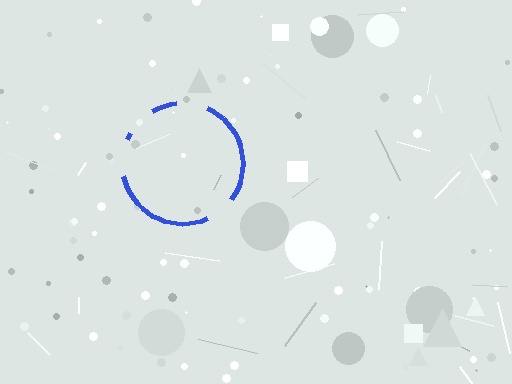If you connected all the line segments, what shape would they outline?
They would outline a circle.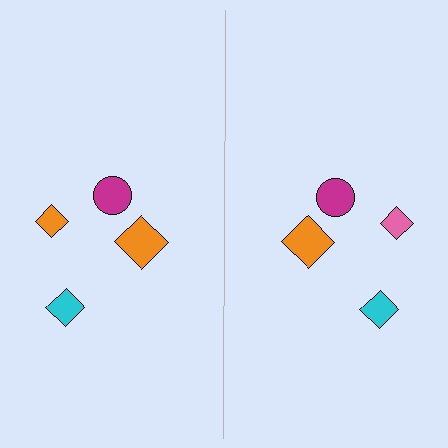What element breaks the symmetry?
The pink diamond on the right side breaks the symmetry — its mirror counterpart is orange.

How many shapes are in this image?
There are 8 shapes in this image.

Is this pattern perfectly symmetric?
No, the pattern is not perfectly symmetric. The pink diamond on the right side breaks the symmetry — its mirror counterpart is orange.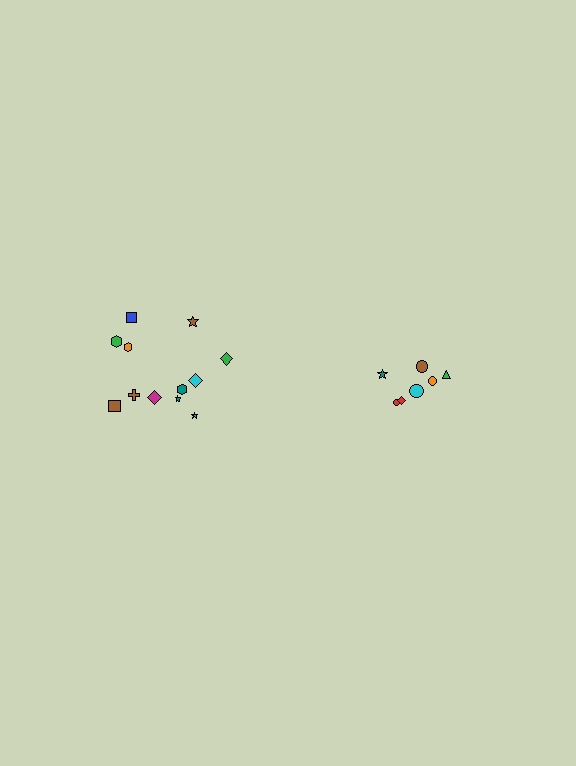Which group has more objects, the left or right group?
The left group.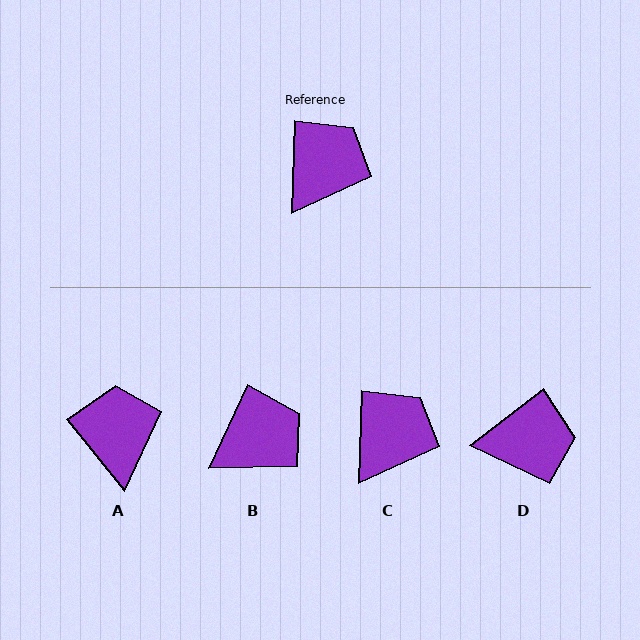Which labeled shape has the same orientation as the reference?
C.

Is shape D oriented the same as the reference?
No, it is off by about 50 degrees.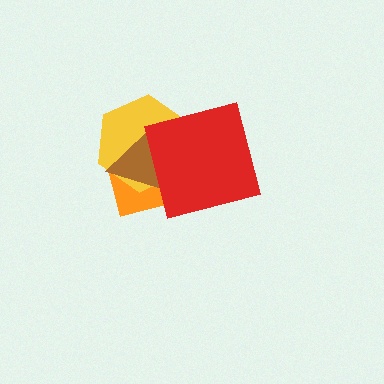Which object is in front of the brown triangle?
The red square is in front of the brown triangle.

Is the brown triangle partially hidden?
Yes, it is partially covered by another shape.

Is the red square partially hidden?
No, no other shape covers it.